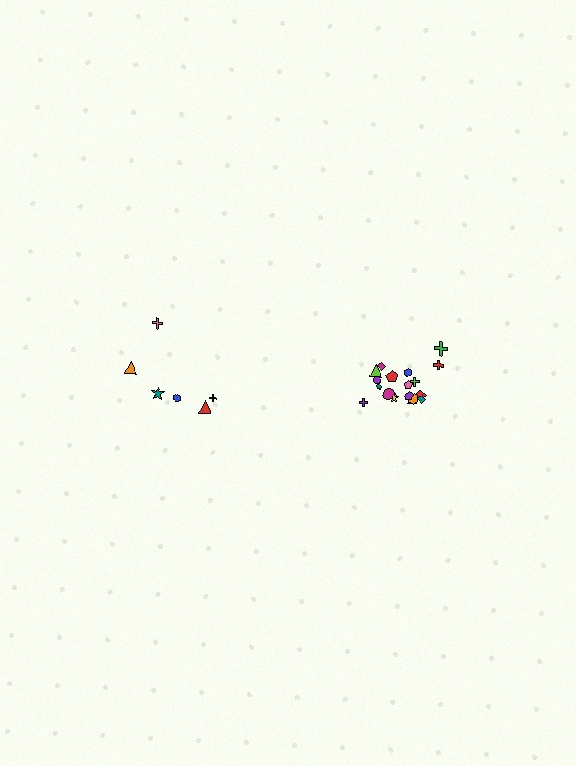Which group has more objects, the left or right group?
The right group.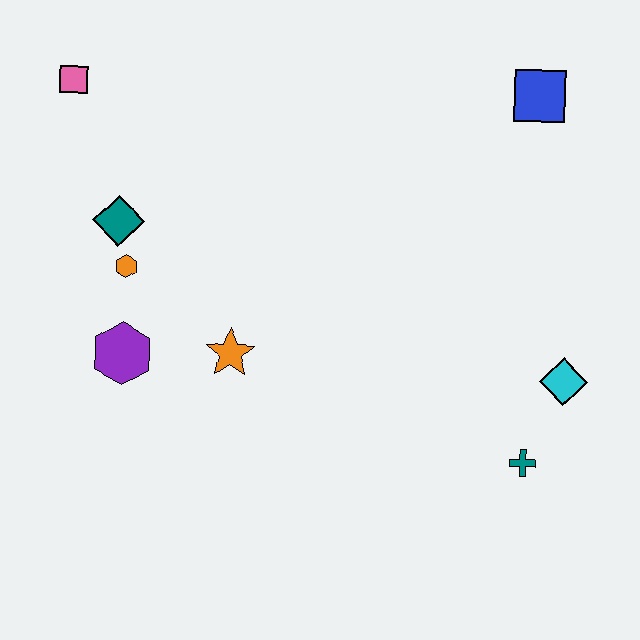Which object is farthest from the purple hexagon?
The blue square is farthest from the purple hexagon.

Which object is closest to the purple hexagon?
The orange hexagon is closest to the purple hexagon.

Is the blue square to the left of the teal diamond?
No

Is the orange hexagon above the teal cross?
Yes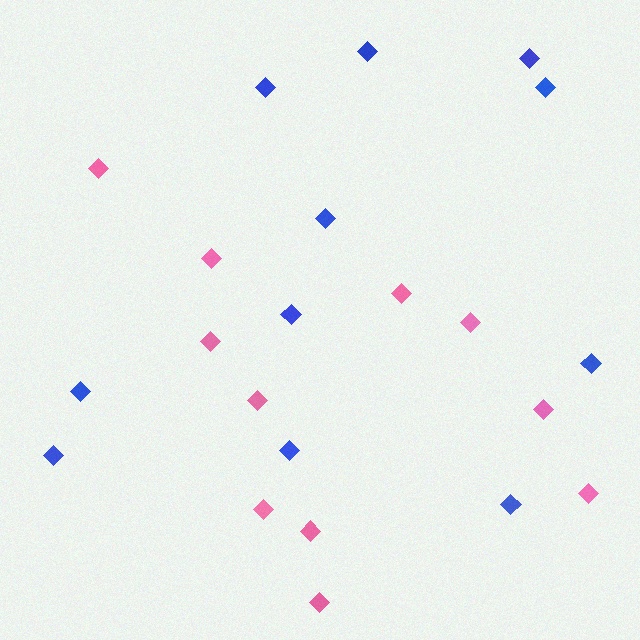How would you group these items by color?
There are 2 groups: one group of pink diamonds (11) and one group of blue diamonds (11).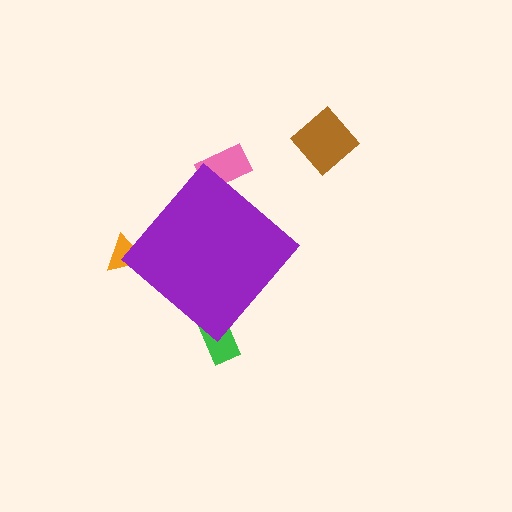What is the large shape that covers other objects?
A purple diamond.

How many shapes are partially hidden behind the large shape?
3 shapes are partially hidden.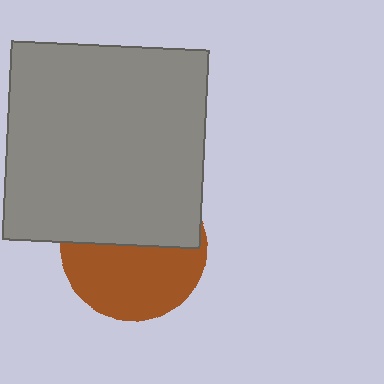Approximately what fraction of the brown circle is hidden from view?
Roughly 49% of the brown circle is hidden behind the gray square.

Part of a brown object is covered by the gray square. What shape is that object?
It is a circle.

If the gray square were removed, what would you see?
You would see the complete brown circle.